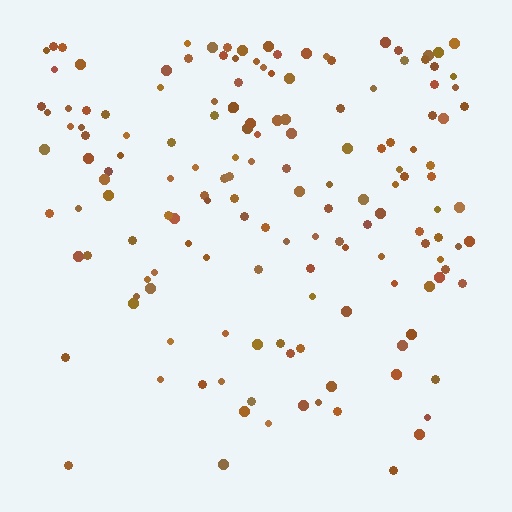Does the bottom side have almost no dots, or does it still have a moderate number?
Still a moderate number, just noticeably fewer than the top.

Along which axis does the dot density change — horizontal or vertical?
Vertical.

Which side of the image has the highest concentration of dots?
The top.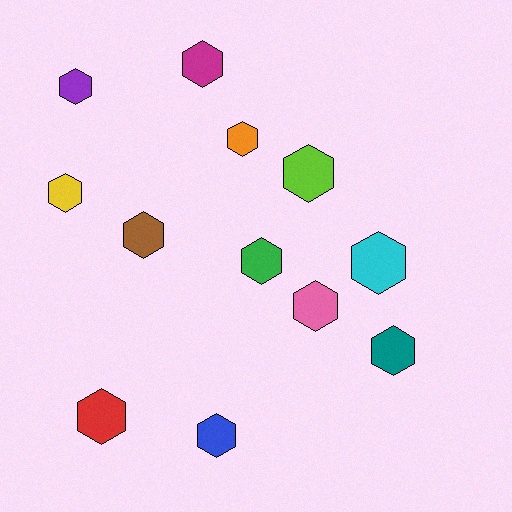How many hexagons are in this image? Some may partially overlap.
There are 12 hexagons.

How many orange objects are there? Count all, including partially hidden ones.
There is 1 orange object.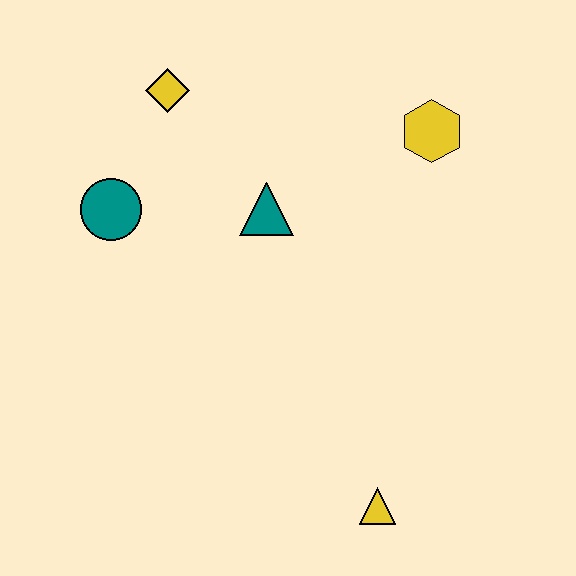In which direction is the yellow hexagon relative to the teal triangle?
The yellow hexagon is to the right of the teal triangle.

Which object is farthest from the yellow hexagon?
The yellow triangle is farthest from the yellow hexagon.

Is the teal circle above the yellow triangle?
Yes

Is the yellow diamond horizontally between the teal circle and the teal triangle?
Yes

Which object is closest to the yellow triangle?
The teal triangle is closest to the yellow triangle.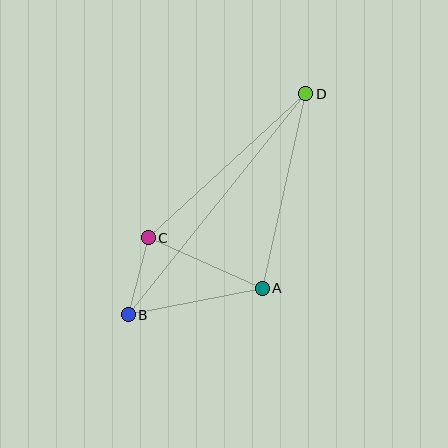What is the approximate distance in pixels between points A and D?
The distance between A and D is approximately 199 pixels.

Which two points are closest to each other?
Points B and C are closest to each other.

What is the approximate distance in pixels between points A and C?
The distance between A and C is approximately 124 pixels.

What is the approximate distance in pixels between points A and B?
The distance between A and B is approximately 136 pixels.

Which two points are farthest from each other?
Points B and D are farthest from each other.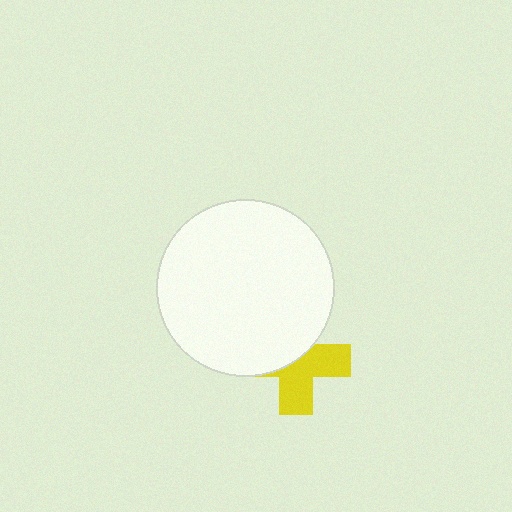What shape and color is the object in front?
The object in front is a white circle.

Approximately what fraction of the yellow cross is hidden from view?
Roughly 48% of the yellow cross is hidden behind the white circle.